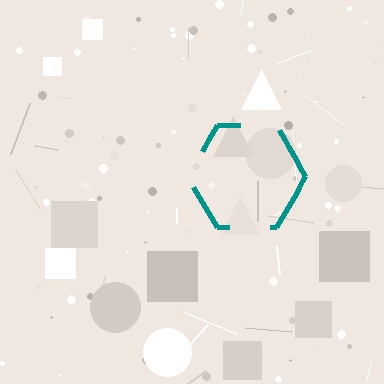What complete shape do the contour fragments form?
The contour fragments form a hexagon.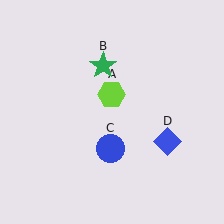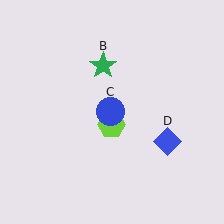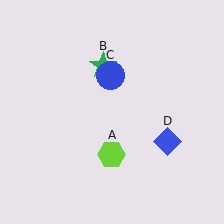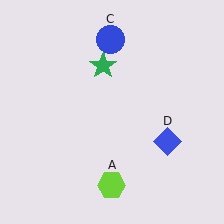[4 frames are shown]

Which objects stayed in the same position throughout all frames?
Green star (object B) and blue diamond (object D) remained stationary.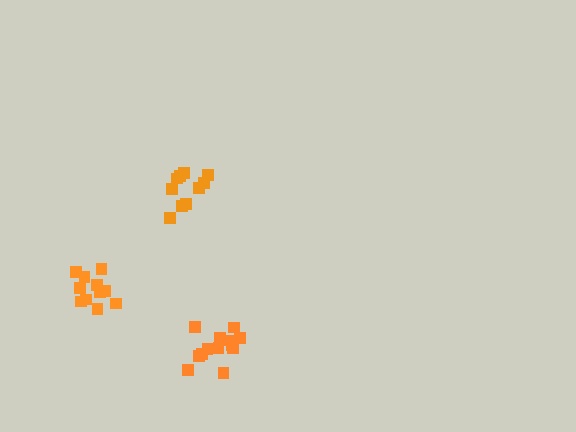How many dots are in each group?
Group 1: 10 dots, Group 2: 11 dots, Group 3: 13 dots (34 total).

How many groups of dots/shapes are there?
There are 3 groups.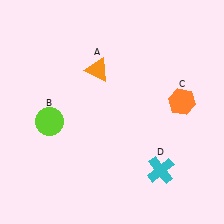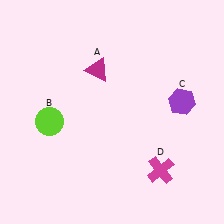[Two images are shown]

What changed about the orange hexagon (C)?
In Image 1, C is orange. In Image 2, it changed to purple.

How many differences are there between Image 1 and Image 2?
There are 3 differences between the two images.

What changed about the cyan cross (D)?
In Image 1, D is cyan. In Image 2, it changed to magenta.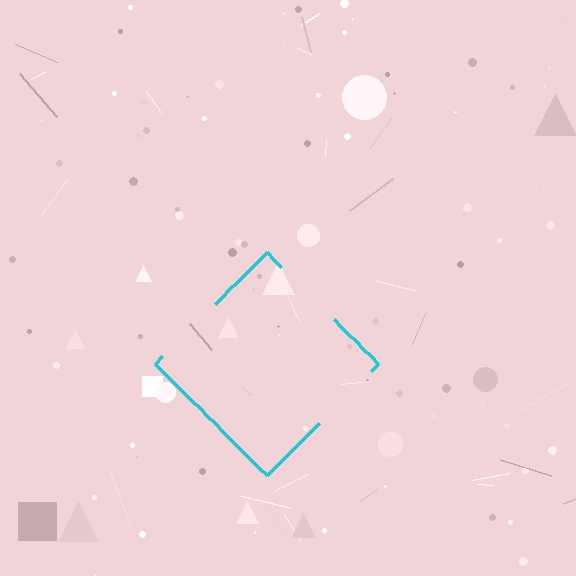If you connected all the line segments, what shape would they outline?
They would outline a diamond.